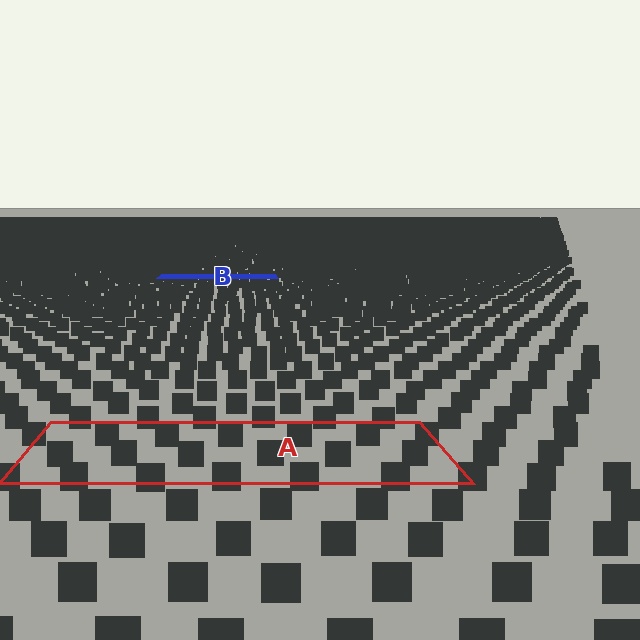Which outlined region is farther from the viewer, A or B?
Region B is farther from the viewer — the texture elements inside it appear smaller and more densely packed.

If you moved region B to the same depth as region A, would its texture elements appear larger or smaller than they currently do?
They would appear larger. At a closer depth, the same texture elements are projected at a bigger on-screen size.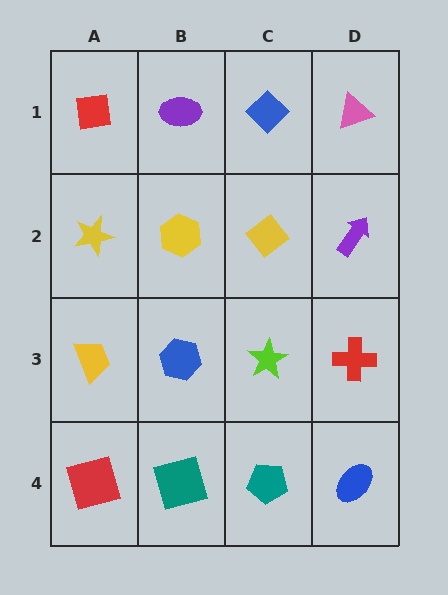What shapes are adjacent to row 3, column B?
A yellow hexagon (row 2, column B), a teal square (row 4, column B), a yellow trapezoid (row 3, column A), a lime star (row 3, column C).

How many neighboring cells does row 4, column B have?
3.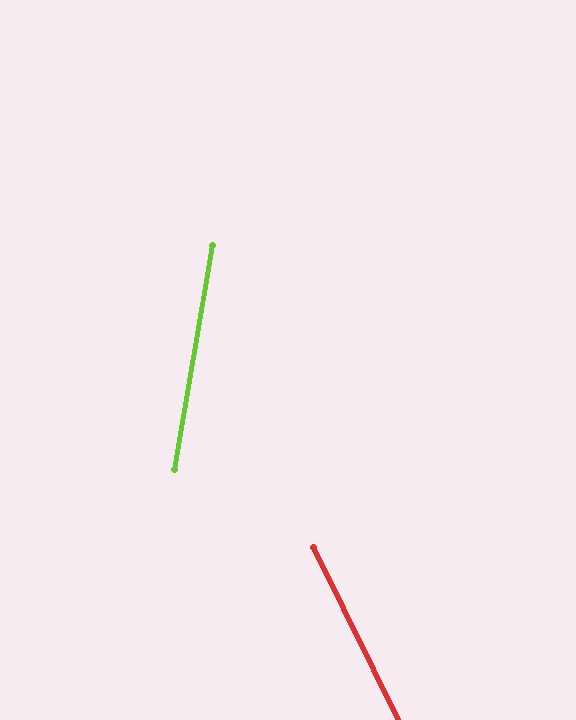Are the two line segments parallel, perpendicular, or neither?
Neither parallel nor perpendicular — they differ by about 36°.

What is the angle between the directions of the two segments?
Approximately 36 degrees.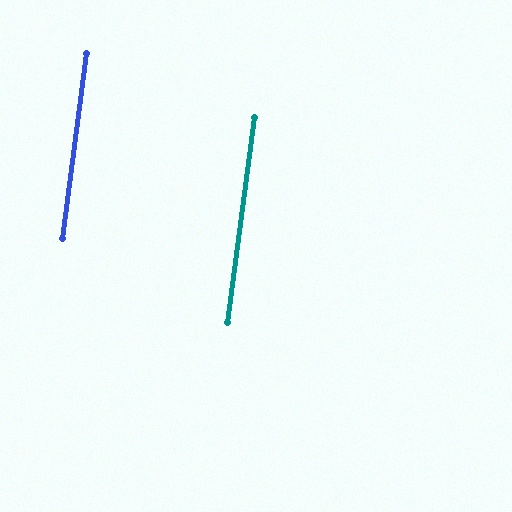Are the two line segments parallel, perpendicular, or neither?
Parallel — their directions differ by only 0.5°.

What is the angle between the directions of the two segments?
Approximately 1 degree.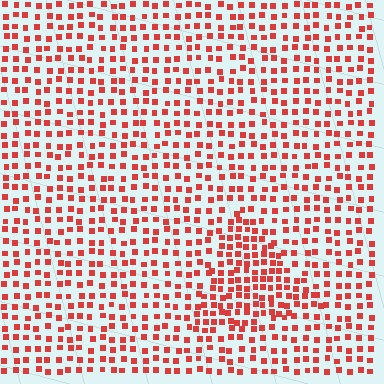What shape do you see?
I see a triangle.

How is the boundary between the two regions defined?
The boundary is defined by a change in element density (approximately 1.7x ratio). All elements are the same color, size, and shape.